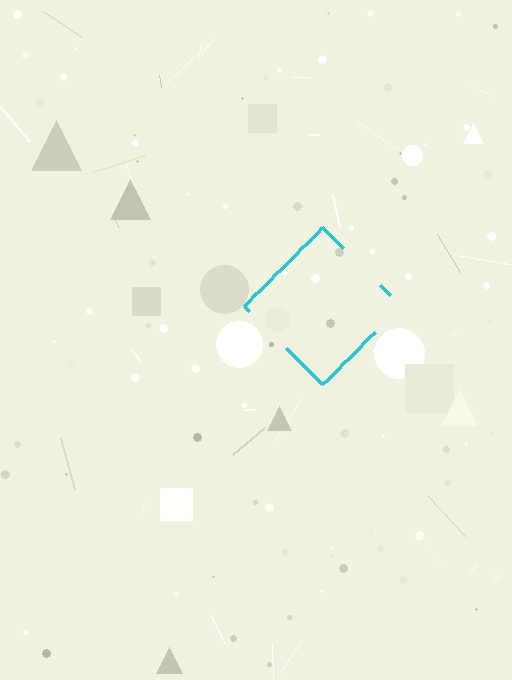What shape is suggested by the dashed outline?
The dashed outline suggests a diamond.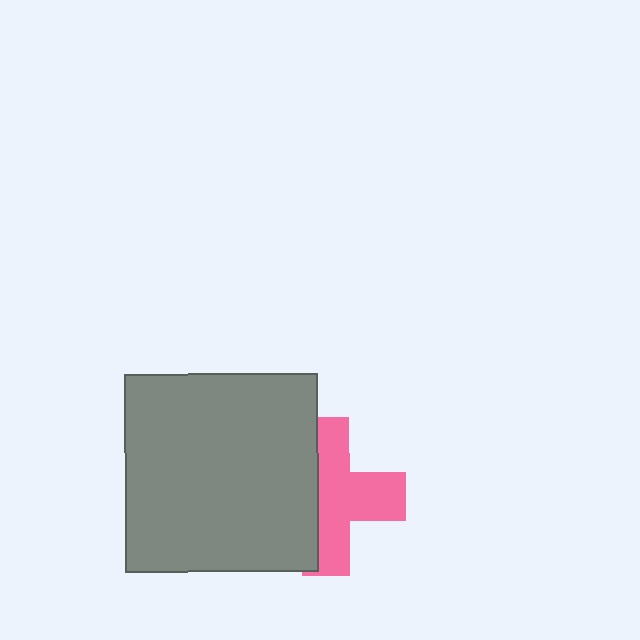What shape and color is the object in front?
The object in front is a gray rectangle.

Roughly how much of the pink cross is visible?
About half of it is visible (roughly 60%).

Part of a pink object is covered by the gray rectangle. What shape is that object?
It is a cross.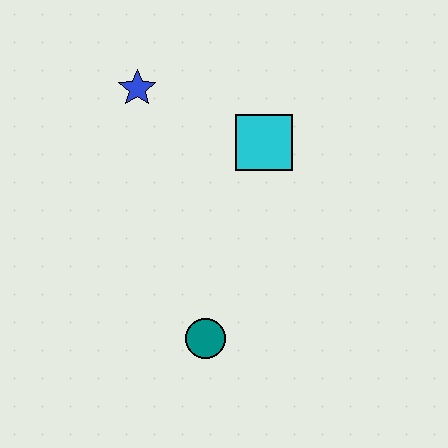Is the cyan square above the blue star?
No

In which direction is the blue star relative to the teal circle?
The blue star is above the teal circle.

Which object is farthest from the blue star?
The teal circle is farthest from the blue star.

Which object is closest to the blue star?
The cyan square is closest to the blue star.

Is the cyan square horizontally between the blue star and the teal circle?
No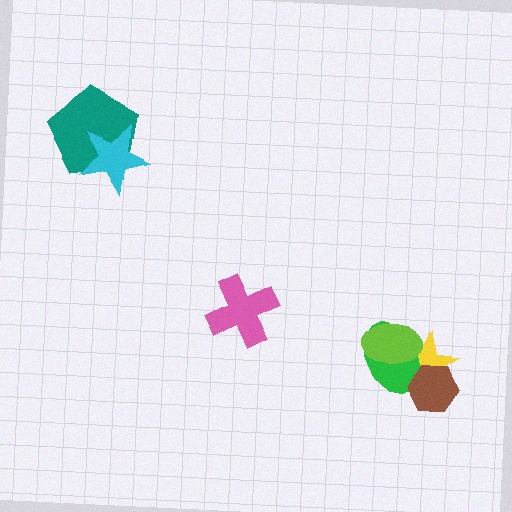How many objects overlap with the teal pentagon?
1 object overlaps with the teal pentagon.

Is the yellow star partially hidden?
Yes, it is partially covered by another shape.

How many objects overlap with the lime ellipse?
2 objects overlap with the lime ellipse.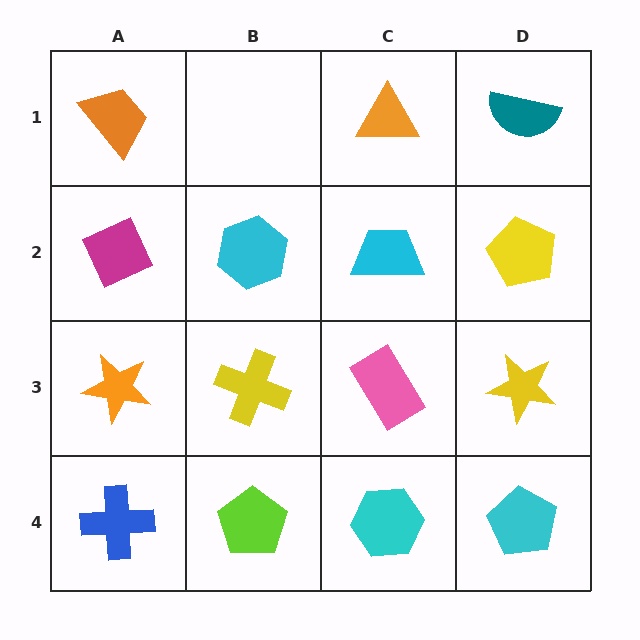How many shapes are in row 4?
4 shapes.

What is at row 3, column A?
An orange star.